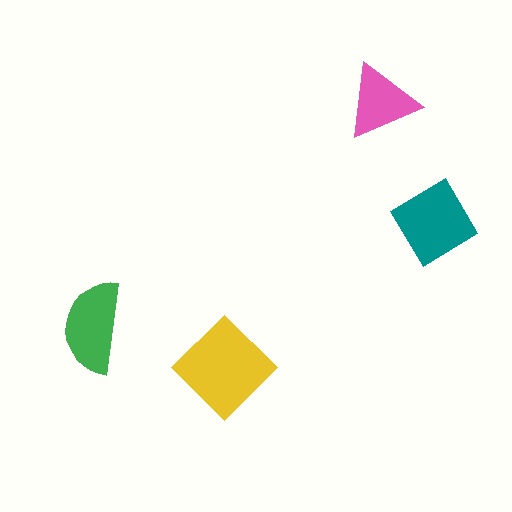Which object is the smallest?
The pink triangle.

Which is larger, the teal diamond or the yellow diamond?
The yellow diamond.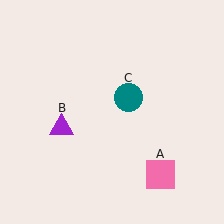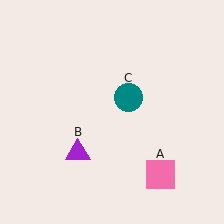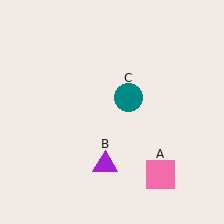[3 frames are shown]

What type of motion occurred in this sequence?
The purple triangle (object B) rotated counterclockwise around the center of the scene.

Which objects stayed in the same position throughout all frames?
Pink square (object A) and teal circle (object C) remained stationary.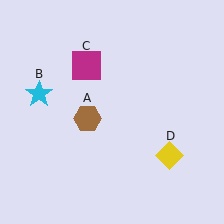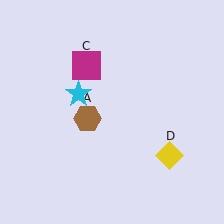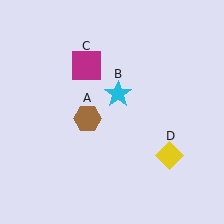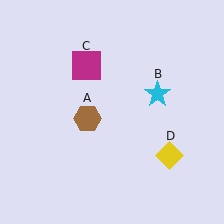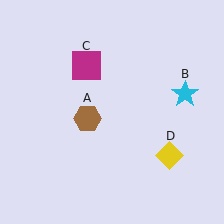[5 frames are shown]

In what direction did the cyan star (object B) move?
The cyan star (object B) moved right.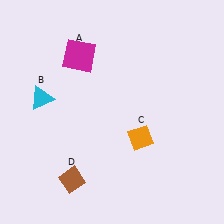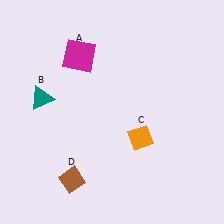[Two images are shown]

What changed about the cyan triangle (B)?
In Image 1, B is cyan. In Image 2, it changed to teal.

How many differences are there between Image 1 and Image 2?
There is 1 difference between the two images.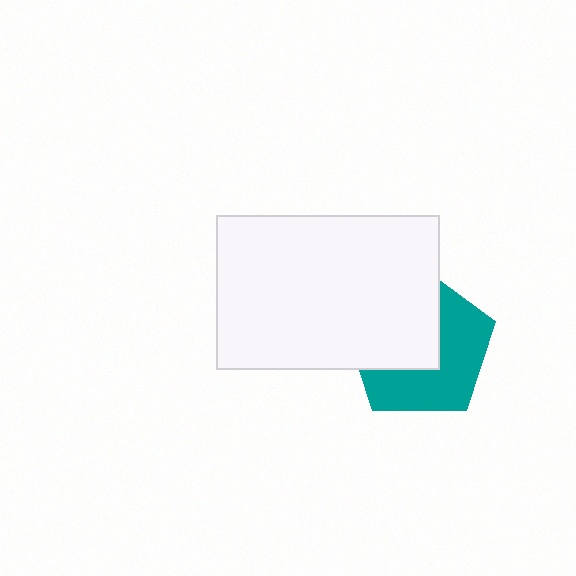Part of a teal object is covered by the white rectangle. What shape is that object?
It is a pentagon.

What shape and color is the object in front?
The object in front is a white rectangle.